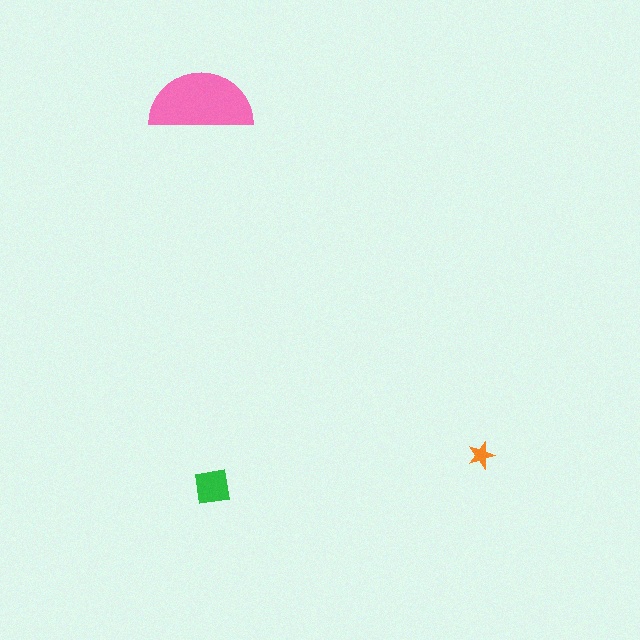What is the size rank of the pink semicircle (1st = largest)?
1st.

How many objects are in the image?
There are 3 objects in the image.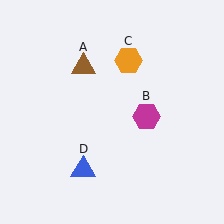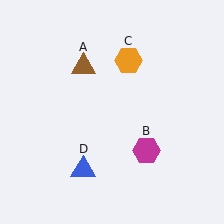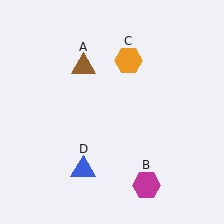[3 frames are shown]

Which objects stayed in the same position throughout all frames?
Brown triangle (object A) and orange hexagon (object C) and blue triangle (object D) remained stationary.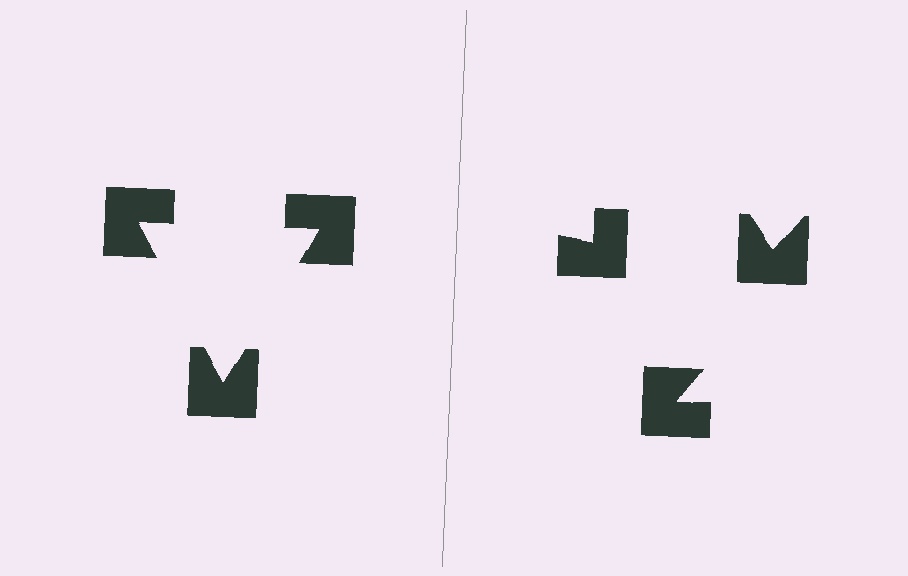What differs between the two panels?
The notched squares are positioned identically on both sides; only the wedge orientations differ. On the left they align to a triangle; on the right they are misaligned.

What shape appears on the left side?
An illusory triangle.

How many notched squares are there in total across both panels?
6 — 3 on each side.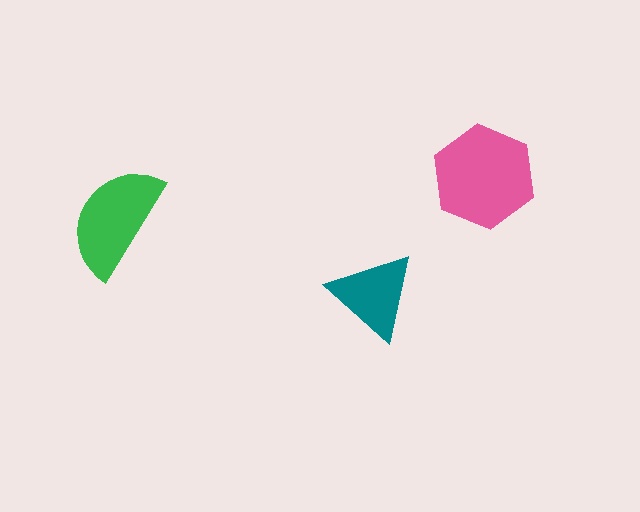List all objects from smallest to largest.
The teal triangle, the green semicircle, the pink hexagon.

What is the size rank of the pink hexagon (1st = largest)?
1st.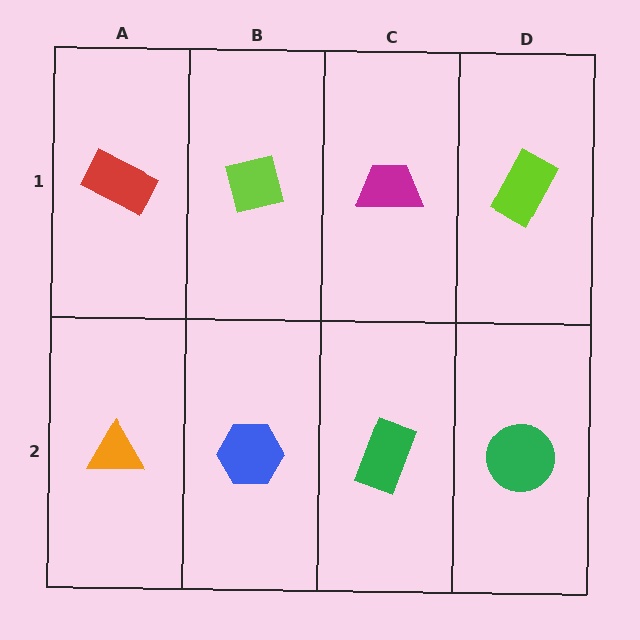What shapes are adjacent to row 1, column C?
A green rectangle (row 2, column C), a lime square (row 1, column B), a lime rectangle (row 1, column D).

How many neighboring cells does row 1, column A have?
2.